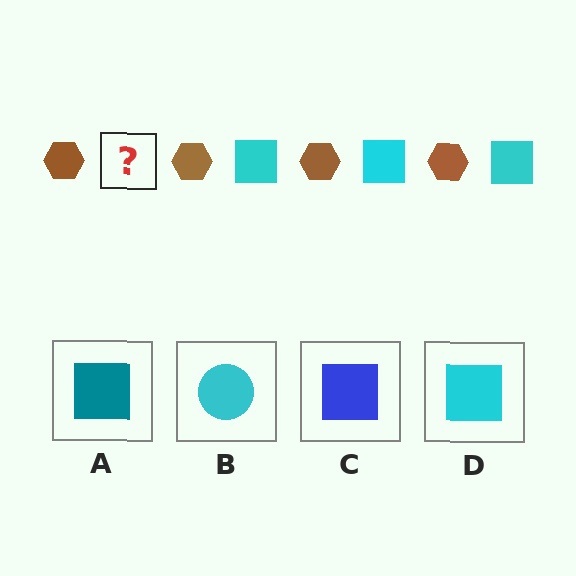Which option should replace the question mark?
Option D.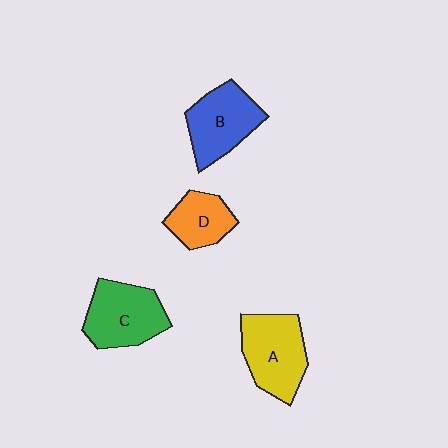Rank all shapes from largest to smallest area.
From largest to smallest: A (yellow), C (green), B (blue), D (orange).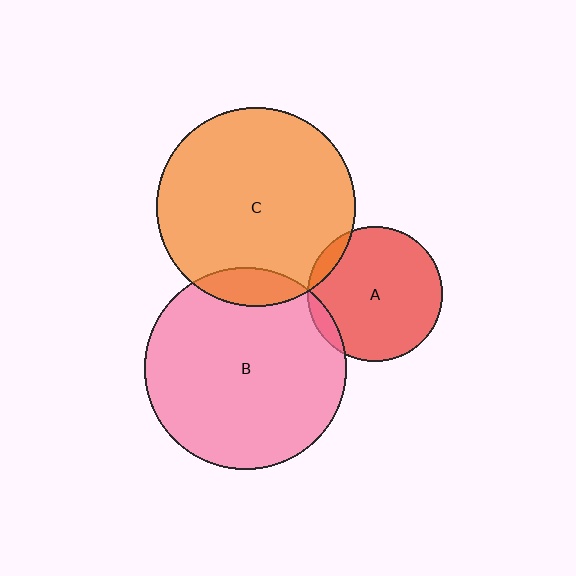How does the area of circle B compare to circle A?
Approximately 2.2 times.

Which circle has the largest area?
Circle B (pink).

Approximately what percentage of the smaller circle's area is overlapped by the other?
Approximately 10%.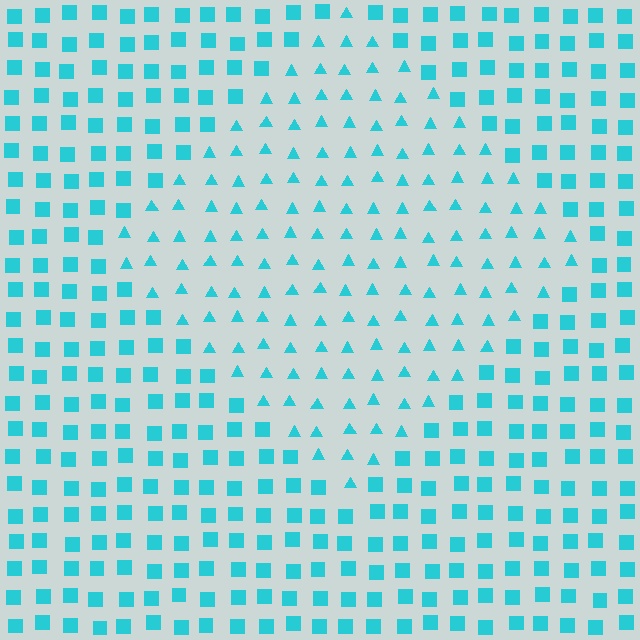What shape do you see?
I see a diamond.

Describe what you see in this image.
The image is filled with small cyan elements arranged in a uniform grid. A diamond-shaped region contains triangles, while the surrounding area contains squares. The boundary is defined purely by the change in element shape.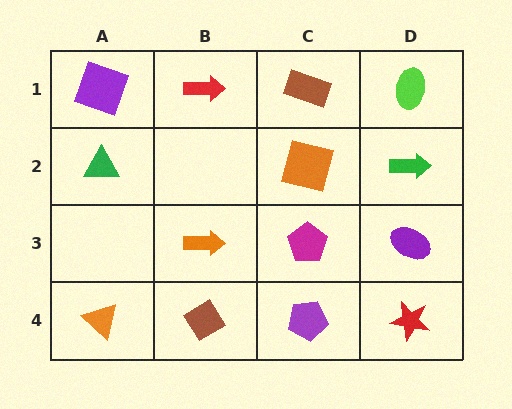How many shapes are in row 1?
4 shapes.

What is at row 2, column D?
A green arrow.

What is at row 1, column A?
A purple square.